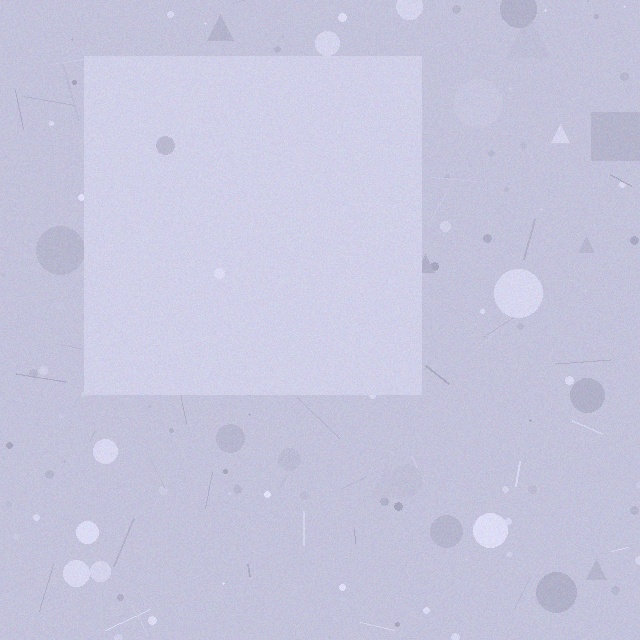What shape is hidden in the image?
A square is hidden in the image.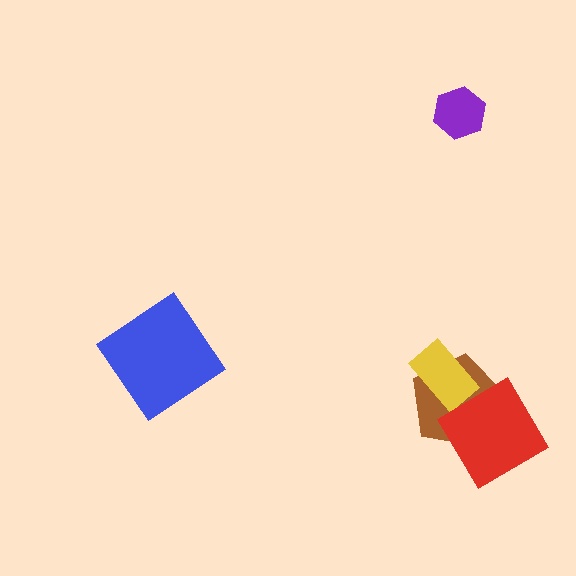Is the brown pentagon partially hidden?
Yes, it is partially covered by another shape.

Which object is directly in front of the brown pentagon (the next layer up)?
The yellow rectangle is directly in front of the brown pentagon.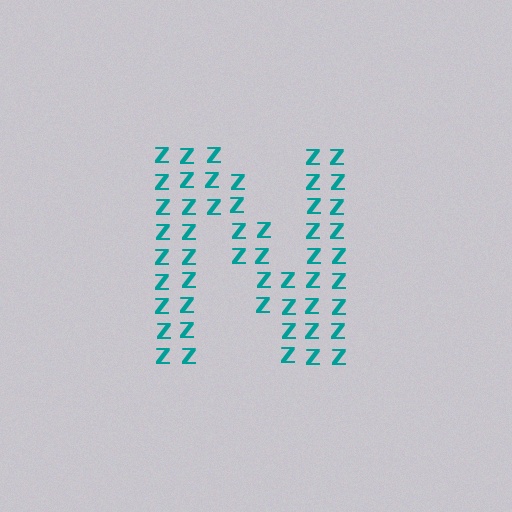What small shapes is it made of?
It is made of small letter Z's.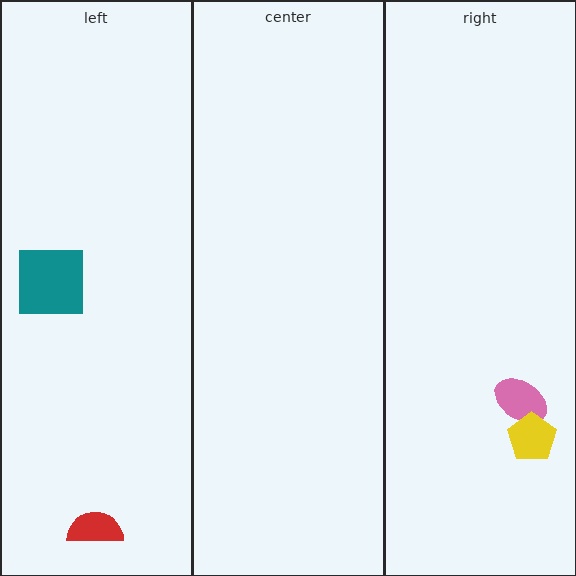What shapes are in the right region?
The pink ellipse, the yellow pentagon.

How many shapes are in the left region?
2.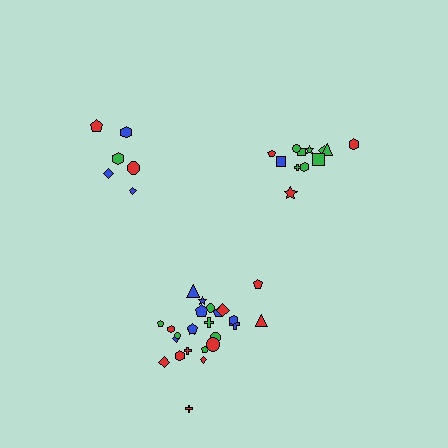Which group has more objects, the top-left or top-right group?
The top-right group.